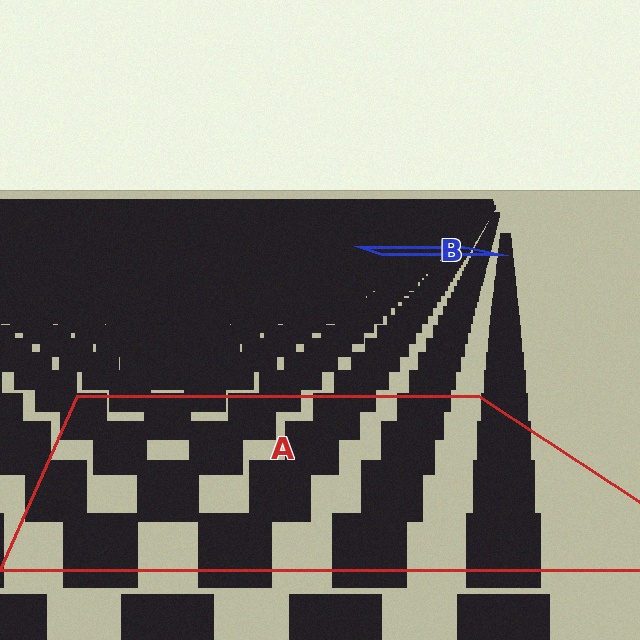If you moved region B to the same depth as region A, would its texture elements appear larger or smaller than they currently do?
They would appear larger. At a closer depth, the same texture elements are projected at a bigger on-screen size.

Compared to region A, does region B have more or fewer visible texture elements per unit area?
Region B has more texture elements per unit area — they are packed more densely because it is farther away.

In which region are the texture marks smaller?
The texture marks are smaller in region B, because it is farther away.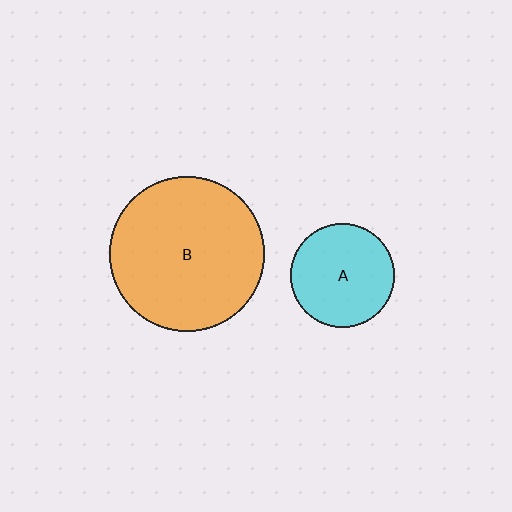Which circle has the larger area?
Circle B (orange).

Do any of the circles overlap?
No, none of the circles overlap.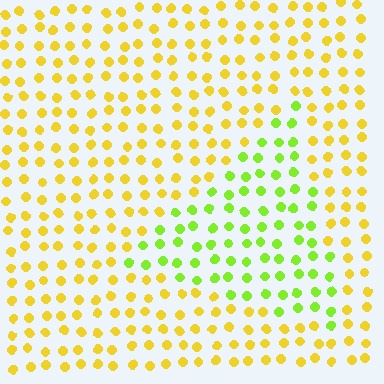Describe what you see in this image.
The image is filled with small yellow elements in a uniform arrangement. A triangle-shaped region is visible where the elements are tinted to a slightly different hue, forming a subtle color boundary.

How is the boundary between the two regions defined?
The boundary is defined purely by a slight shift in hue (about 43 degrees). Spacing, size, and orientation are identical on both sides.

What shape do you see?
I see a triangle.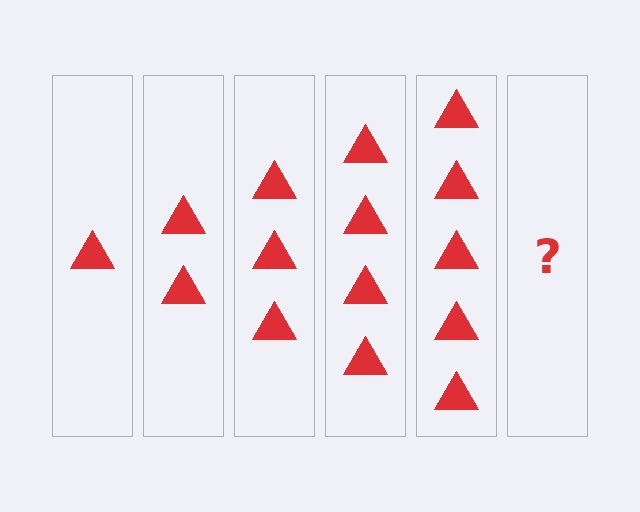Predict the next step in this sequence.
The next step is 6 triangles.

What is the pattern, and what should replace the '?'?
The pattern is that each step adds one more triangle. The '?' should be 6 triangles.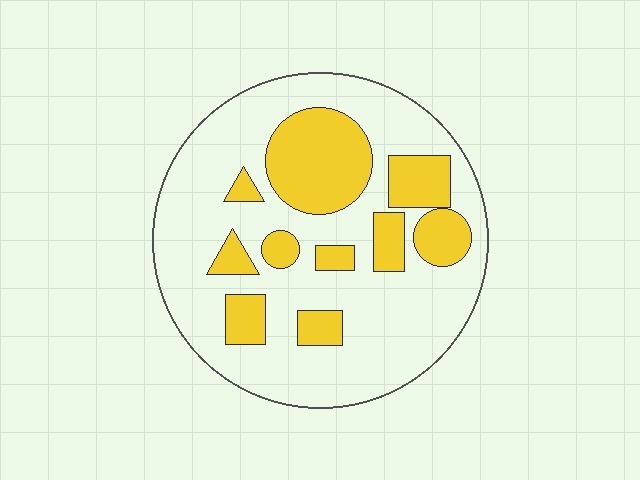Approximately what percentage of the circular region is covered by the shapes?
Approximately 30%.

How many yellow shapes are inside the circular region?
10.